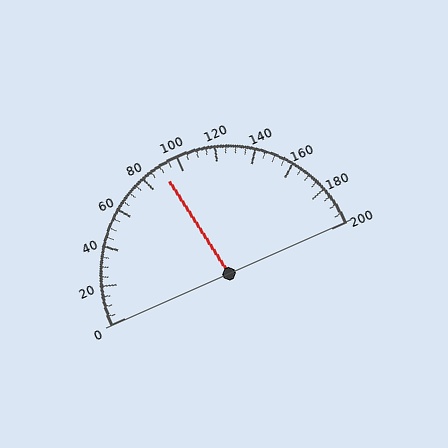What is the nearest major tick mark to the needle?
The nearest major tick mark is 80.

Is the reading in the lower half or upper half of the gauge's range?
The reading is in the lower half of the range (0 to 200).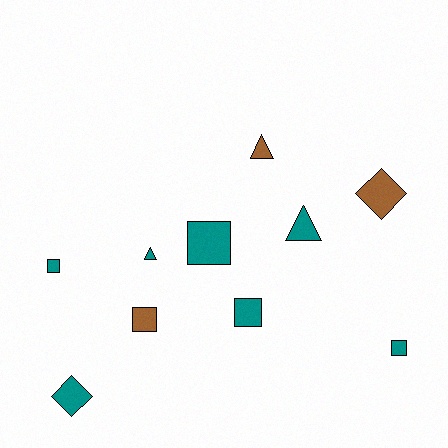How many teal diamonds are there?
There is 1 teal diamond.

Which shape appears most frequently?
Square, with 5 objects.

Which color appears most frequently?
Teal, with 7 objects.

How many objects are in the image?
There are 10 objects.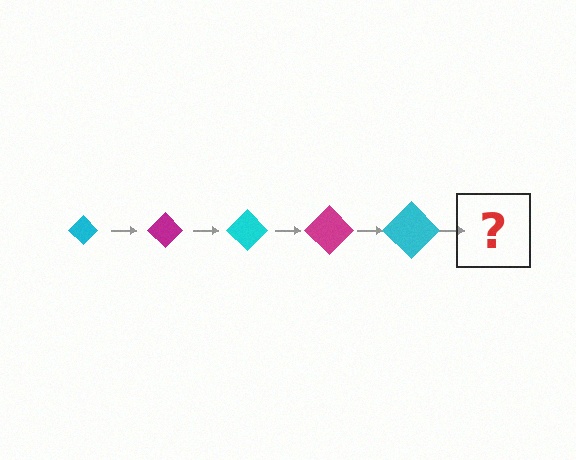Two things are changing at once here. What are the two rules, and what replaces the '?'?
The two rules are that the diamond grows larger each step and the color cycles through cyan and magenta. The '?' should be a magenta diamond, larger than the previous one.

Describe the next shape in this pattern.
It should be a magenta diamond, larger than the previous one.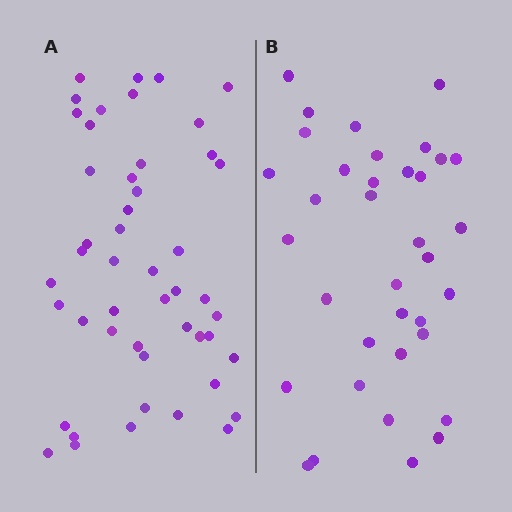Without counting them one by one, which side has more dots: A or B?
Region A (the left region) has more dots.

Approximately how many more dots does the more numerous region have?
Region A has roughly 12 or so more dots than region B.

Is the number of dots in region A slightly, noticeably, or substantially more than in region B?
Region A has noticeably more, but not dramatically so. The ratio is roughly 1.3 to 1.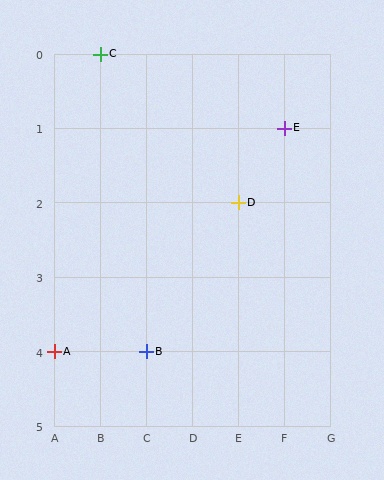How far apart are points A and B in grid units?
Points A and B are 2 columns apart.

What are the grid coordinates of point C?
Point C is at grid coordinates (B, 0).